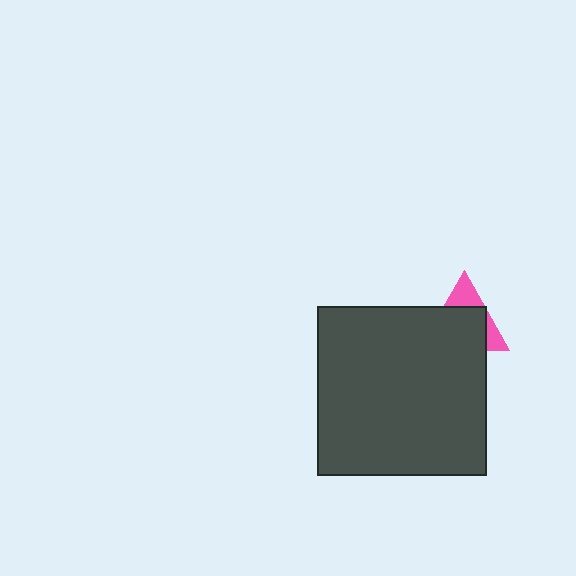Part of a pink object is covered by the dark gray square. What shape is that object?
It is a triangle.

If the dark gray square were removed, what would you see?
You would see the complete pink triangle.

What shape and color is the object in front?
The object in front is a dark gray square.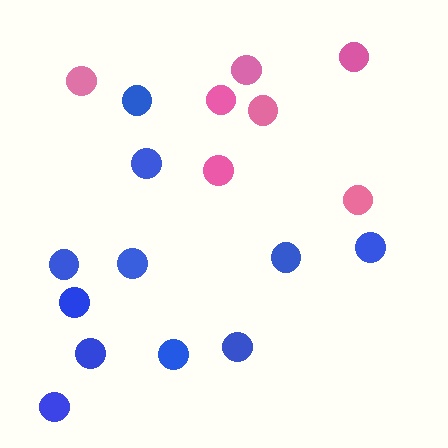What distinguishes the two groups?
There are 2 groups: one group of blue circles (11) and one group of pink circles (7).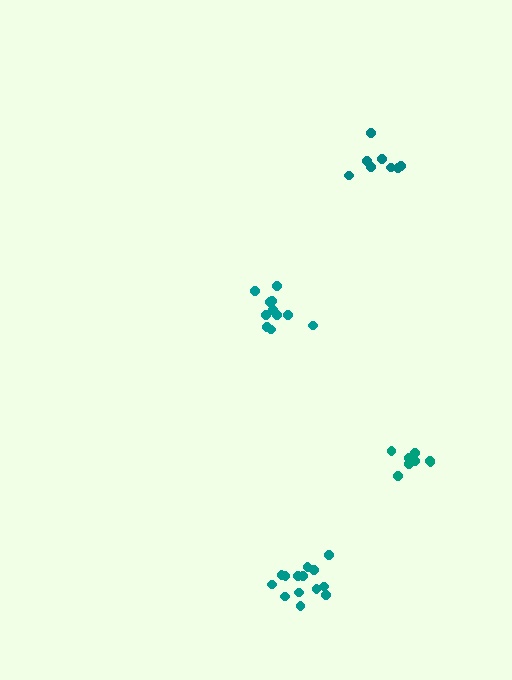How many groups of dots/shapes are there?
There are 4 groups.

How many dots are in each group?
Group 1: 12 dots, Group 2: 8 dots, Group 3: 14 dots, Group 4: 8 dots (42 total).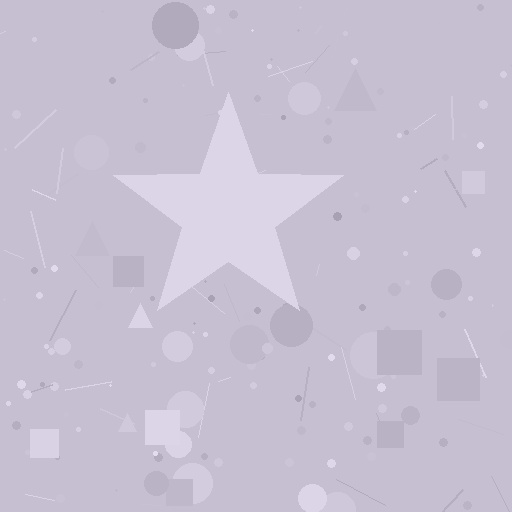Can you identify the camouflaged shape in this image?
The camouflaged shape is a star.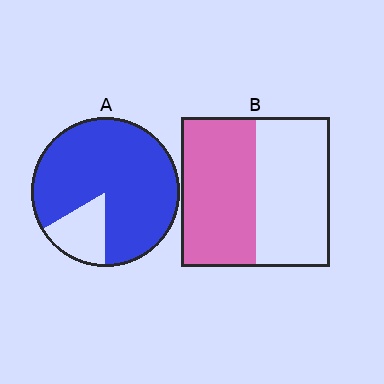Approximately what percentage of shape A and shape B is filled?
A is approximately 85% and B is approximately 50%.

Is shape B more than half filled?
Roughly half.